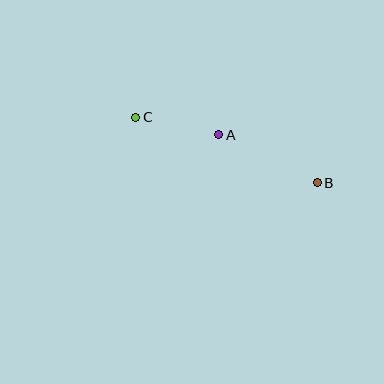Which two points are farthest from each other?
Points B and C are farthest from each other.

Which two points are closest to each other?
Points A and C are closest to each other.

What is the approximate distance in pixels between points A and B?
The distance between A and B is approximately 110 pixels.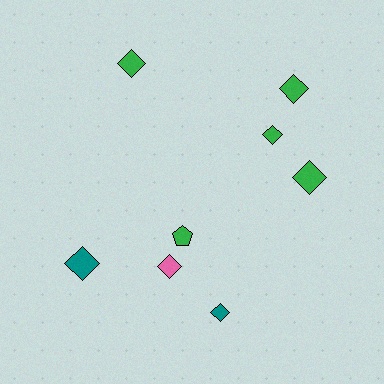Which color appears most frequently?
Green, with 5 objects.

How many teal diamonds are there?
There are 2 teal diamonds.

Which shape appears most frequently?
Diamond, with 7 objects.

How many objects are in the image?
There are 8 objects.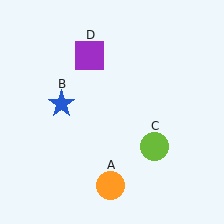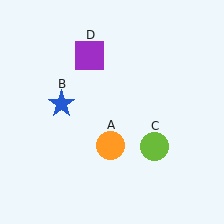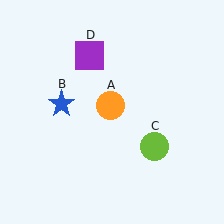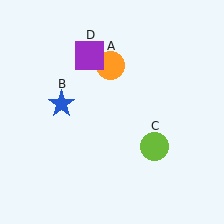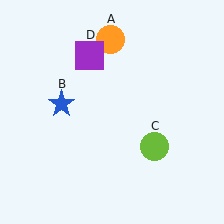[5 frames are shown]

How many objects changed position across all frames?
1 object changed position: orange circle (object A).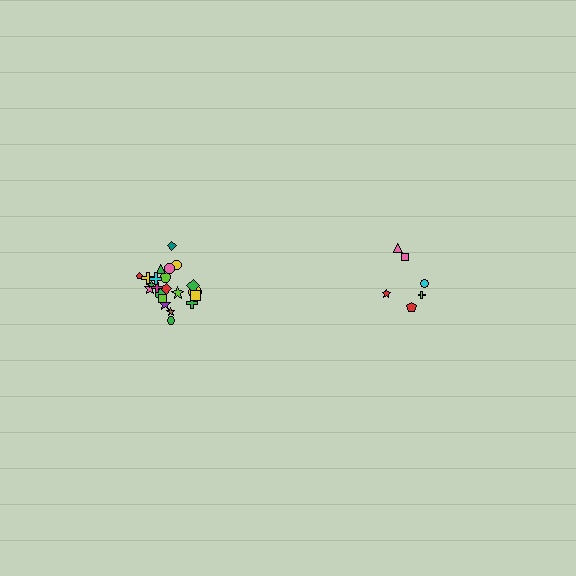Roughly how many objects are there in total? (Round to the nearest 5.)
Roughly 30 objects in total.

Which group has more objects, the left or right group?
The left group.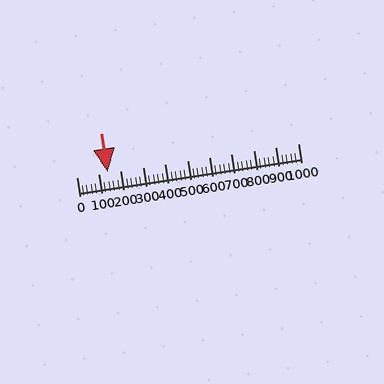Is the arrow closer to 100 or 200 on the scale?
The arrow is closer to 100.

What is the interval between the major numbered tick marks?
The major tick marks are spaced 100 units apart.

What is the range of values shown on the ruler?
The ruler shows values from 0 to 1000.